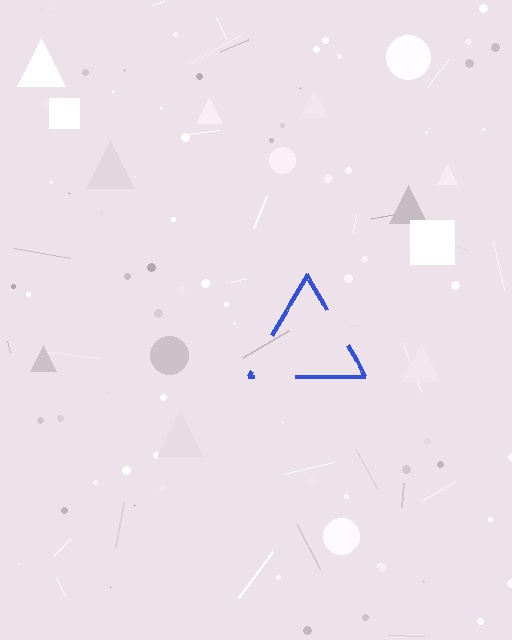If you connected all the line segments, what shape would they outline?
They would outline a triangle.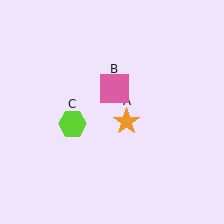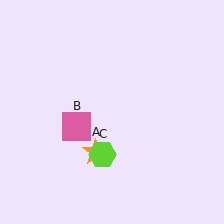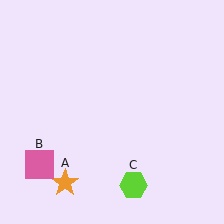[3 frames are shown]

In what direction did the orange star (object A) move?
The orange star (object A) moved down and to the left.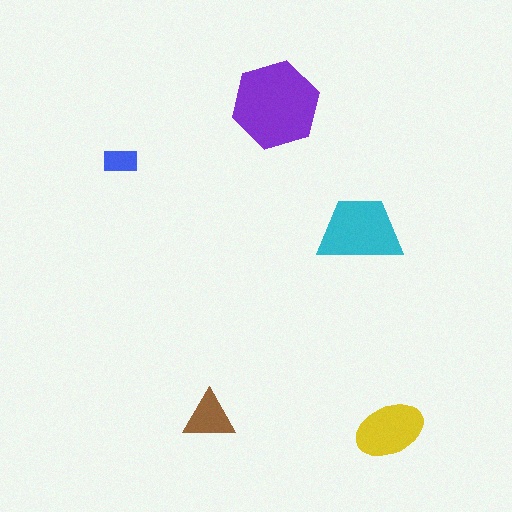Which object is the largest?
The purple hexagon.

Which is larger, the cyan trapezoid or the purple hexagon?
The purple hexagon.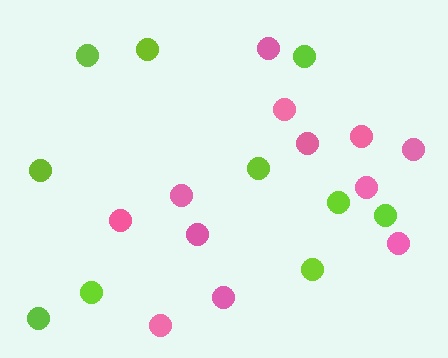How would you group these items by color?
There are 2 groups: one group of pink circles (12) and one group of lime circles (10).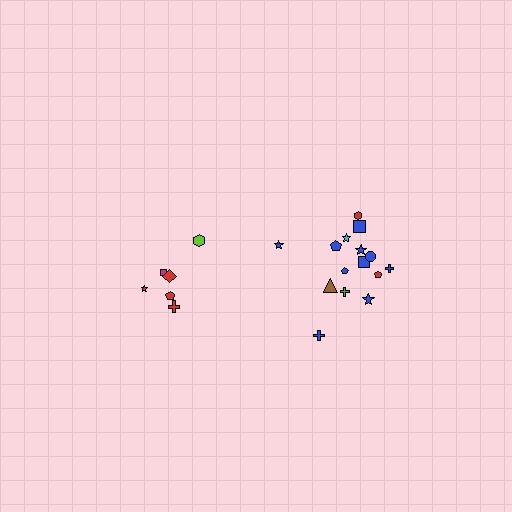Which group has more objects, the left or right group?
The right group.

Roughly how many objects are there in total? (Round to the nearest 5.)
Roughly 20 objects in total.